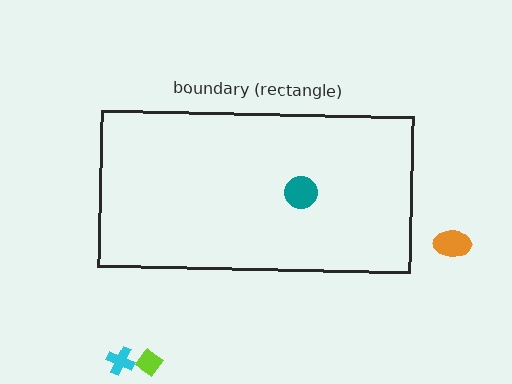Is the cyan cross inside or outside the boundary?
Outside.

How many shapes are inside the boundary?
1 inside, 3 outside.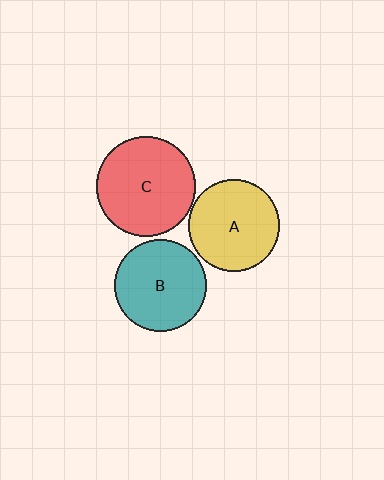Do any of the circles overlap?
No, none of the circles overlap.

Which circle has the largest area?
Circle C (red).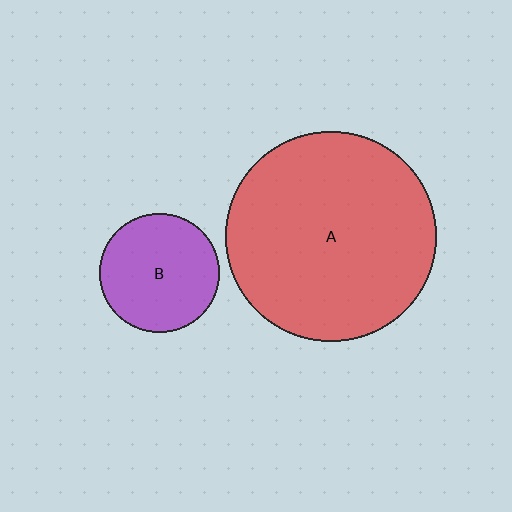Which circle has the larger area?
Circle A (red).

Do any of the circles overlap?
No, none of the circles overlap.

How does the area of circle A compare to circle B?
Approximately 3.1 times.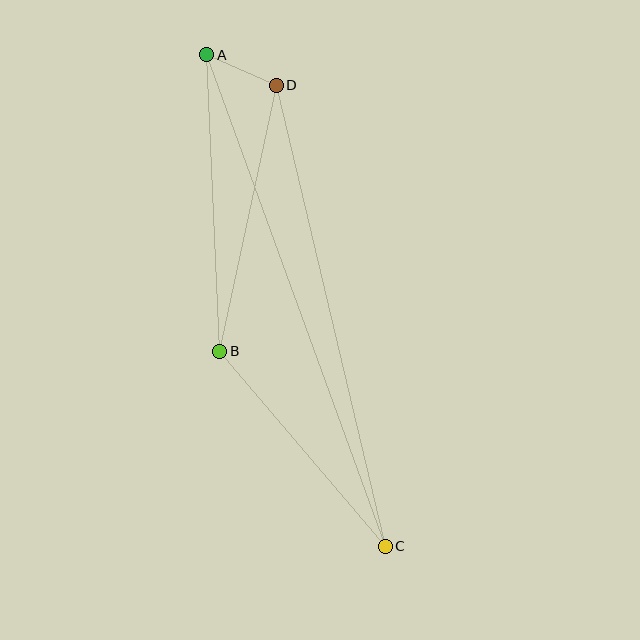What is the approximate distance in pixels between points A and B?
The distance between A and B is approximately 297 pixels.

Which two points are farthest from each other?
Points A and C are farthest from each other.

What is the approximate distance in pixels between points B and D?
The distance between B and D is approximately 272 pixels.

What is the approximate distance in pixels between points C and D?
The distance between C and D is approximately 474 pixels.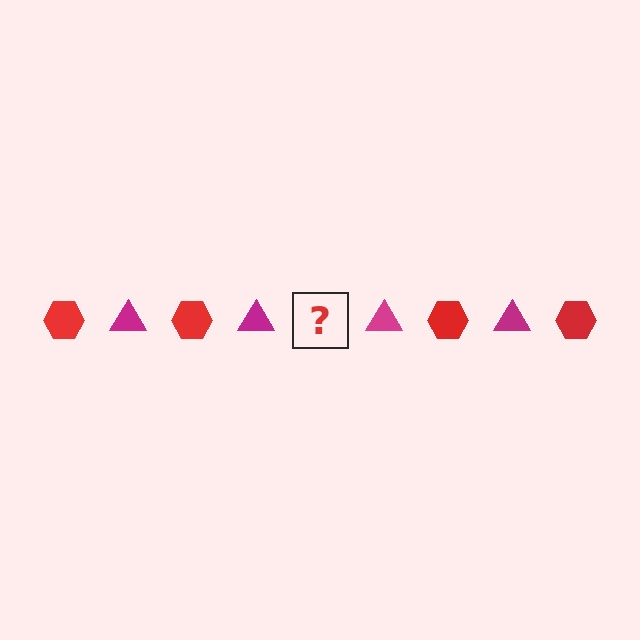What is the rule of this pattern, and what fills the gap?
The rule is that the pattern alternates between red hexagon and magenta triangle. The gap should be filled with a red hexagon.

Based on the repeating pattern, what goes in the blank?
The blank should be a red hexagon.